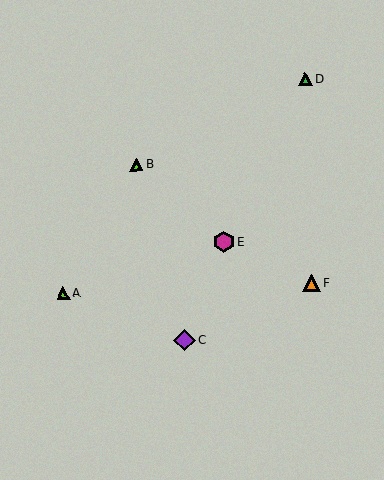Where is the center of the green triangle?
The center of the green triangle is at (305, 79).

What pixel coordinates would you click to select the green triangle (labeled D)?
Click at (305, 79) to select the green triangle D.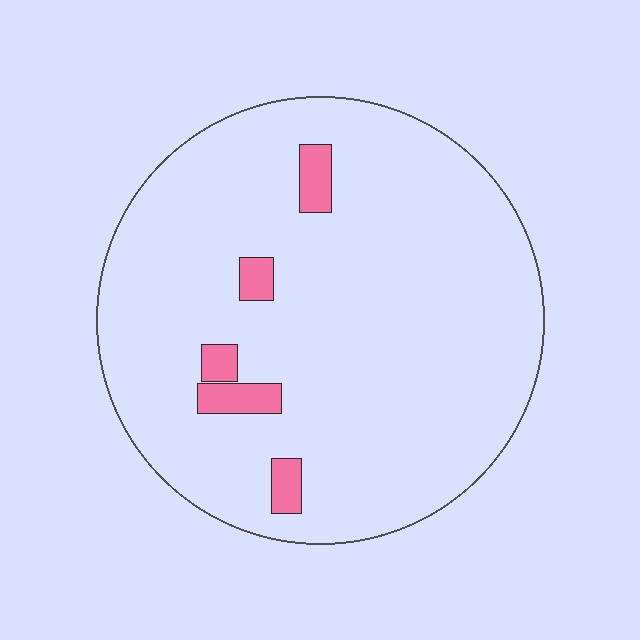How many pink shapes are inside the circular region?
5.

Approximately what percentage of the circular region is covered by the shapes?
Approximately 5%.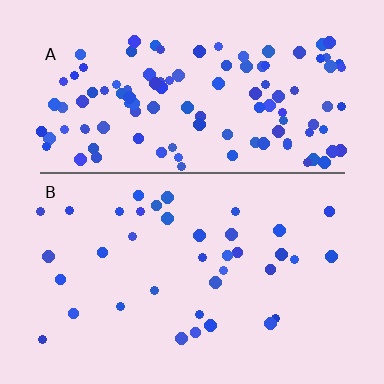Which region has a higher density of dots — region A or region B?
A (the top).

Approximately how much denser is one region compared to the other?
Approximately 3.2× — region A over region B.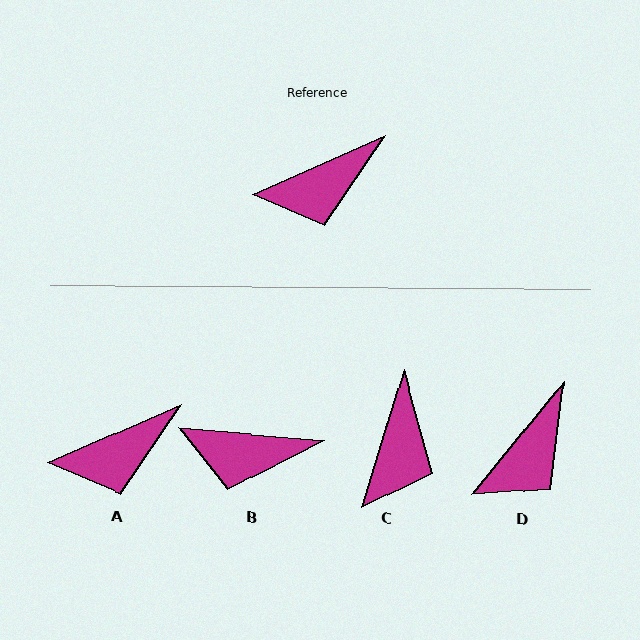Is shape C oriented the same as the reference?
No, it is off by about 50 degrees.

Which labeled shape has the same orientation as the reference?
A.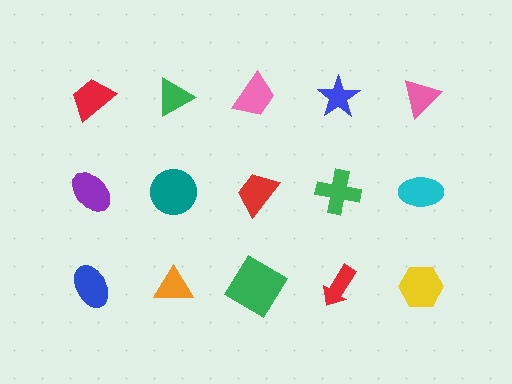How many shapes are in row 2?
5 shapes.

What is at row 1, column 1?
A red trapezoid.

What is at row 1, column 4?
A blue star.